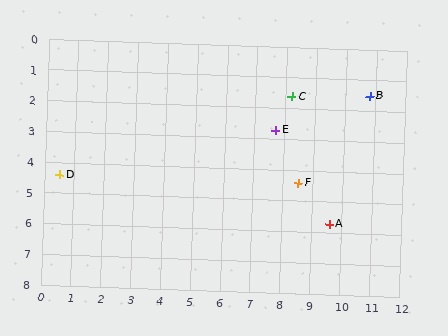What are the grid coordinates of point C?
Point C is at approximately (8.2, 1.6).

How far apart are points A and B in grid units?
Points A and B are about 4.4 grid units apart.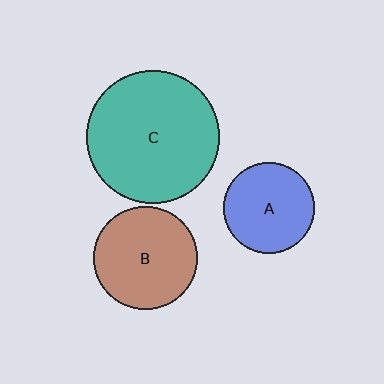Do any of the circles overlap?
No, none of the circles overlap.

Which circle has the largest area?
Circle C (teal).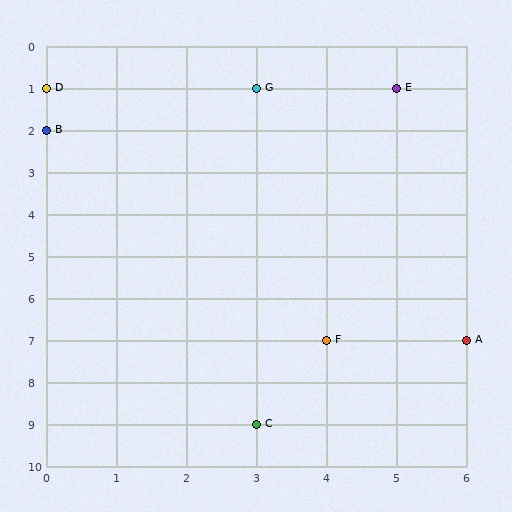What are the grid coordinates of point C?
Point C is at grid coordinates (3, 9).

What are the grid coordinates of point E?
Point E is at grid coordinates (5, 1).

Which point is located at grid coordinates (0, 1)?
Point D is at (0, 1).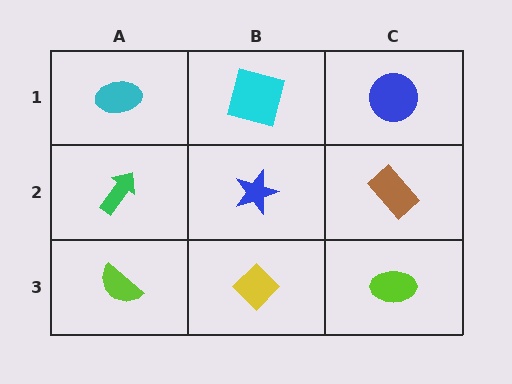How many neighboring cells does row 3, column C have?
2.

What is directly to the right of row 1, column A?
A cyan square.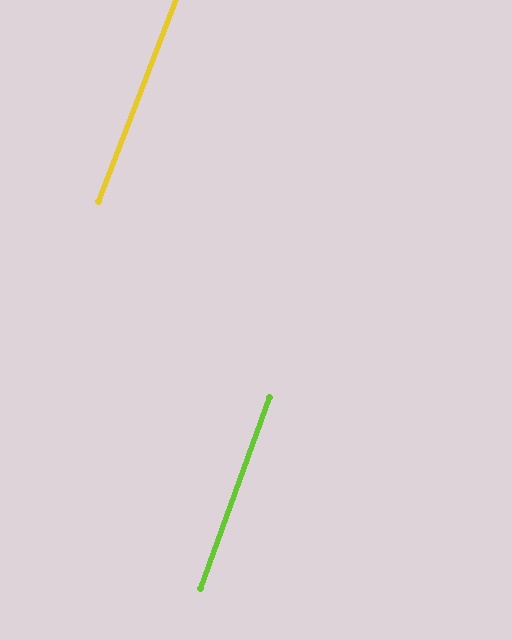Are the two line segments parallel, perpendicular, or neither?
Parallel — their directions differ by only 1.0°.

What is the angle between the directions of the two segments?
Approximately 1 degree.